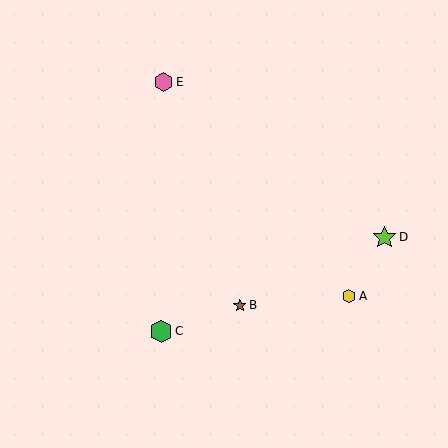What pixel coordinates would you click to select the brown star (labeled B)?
Click at (240, 305) to select the brown star B.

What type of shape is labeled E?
Shape E is a pink hexagon.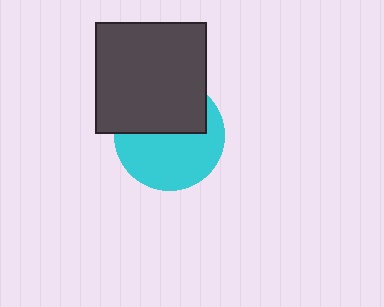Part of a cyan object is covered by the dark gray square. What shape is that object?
It is a circle.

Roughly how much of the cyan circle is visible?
About half of it is visible (roughly 57%).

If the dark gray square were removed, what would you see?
You would see the complete cyan circle.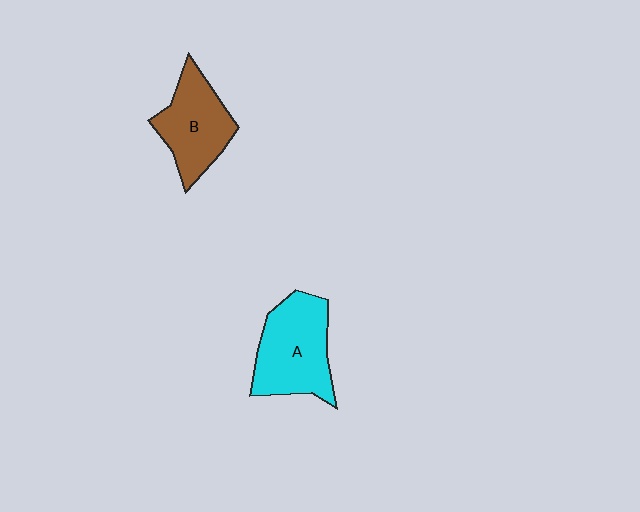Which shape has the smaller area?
Shape B (brown).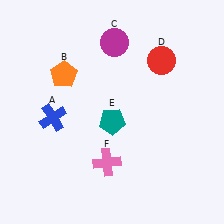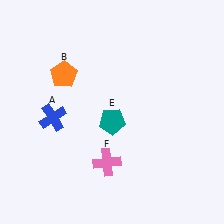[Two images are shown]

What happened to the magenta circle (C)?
The magenta circle (C) was removed in Image 2. It was in the top-right area of Image 1.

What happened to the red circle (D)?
The red circle (D) was removed in Image 2. It was in the top-right area of Image 1.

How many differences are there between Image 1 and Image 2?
There are 2 differences between the two images.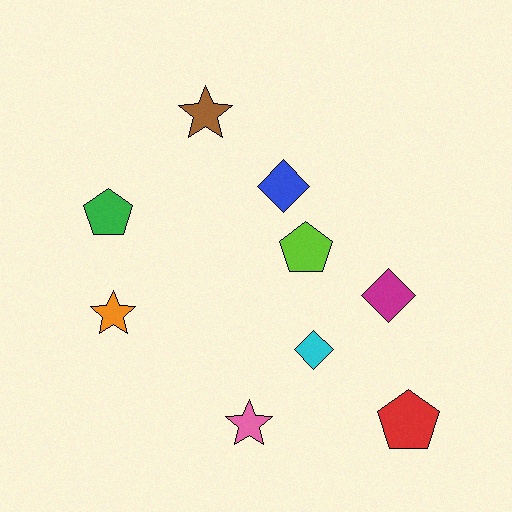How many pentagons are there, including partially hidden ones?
There are 3 pentagons.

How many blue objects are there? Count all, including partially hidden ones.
There is 1 blue object.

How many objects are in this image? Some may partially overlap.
There are 9 objects.